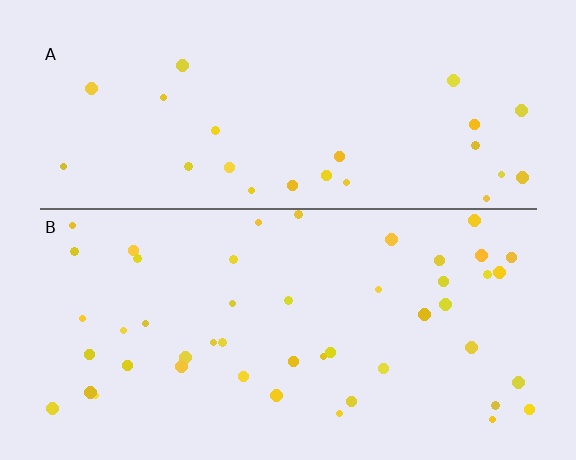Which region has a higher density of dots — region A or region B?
B (the bottom).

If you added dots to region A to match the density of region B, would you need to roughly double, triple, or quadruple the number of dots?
Approximately double.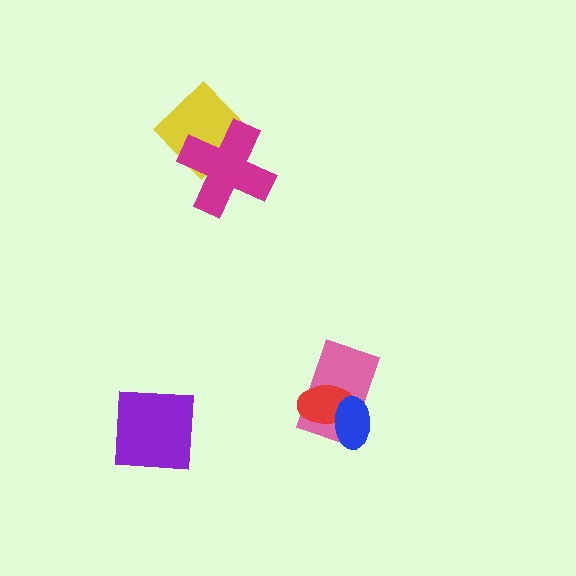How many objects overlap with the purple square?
0 objects overlap with the purple square.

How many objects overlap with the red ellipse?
2 objects overlap with the red ellipse.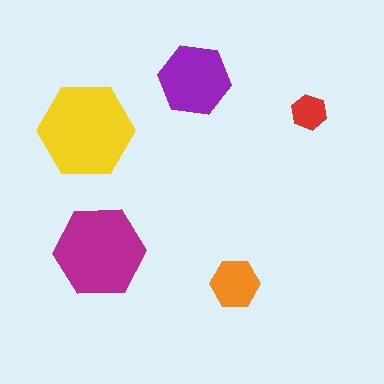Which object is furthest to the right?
The red hexagon is rightmost.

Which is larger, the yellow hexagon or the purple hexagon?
The yellow one.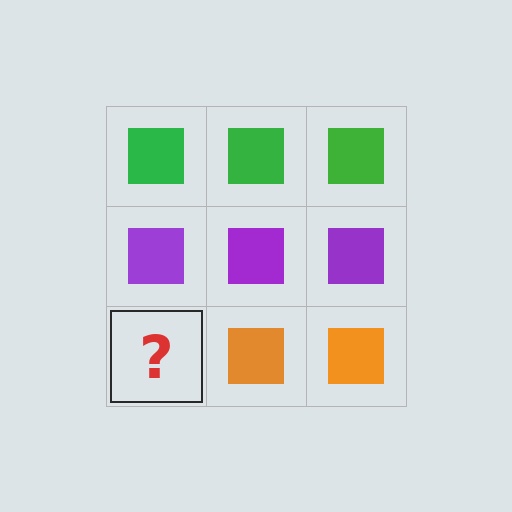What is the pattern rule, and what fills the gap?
The rule is that each row has a consistent color. The gap should be filled with an orange square.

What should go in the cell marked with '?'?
The missing cell should contain an orange square.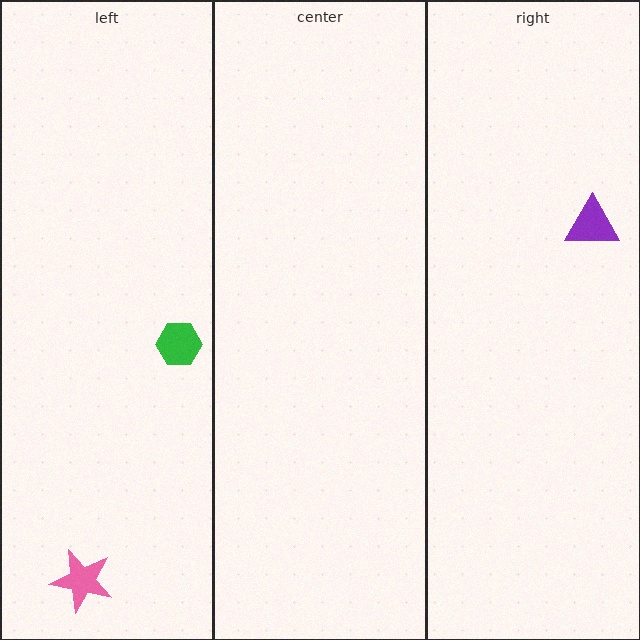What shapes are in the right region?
The purple triangle.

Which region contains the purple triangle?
The right region.